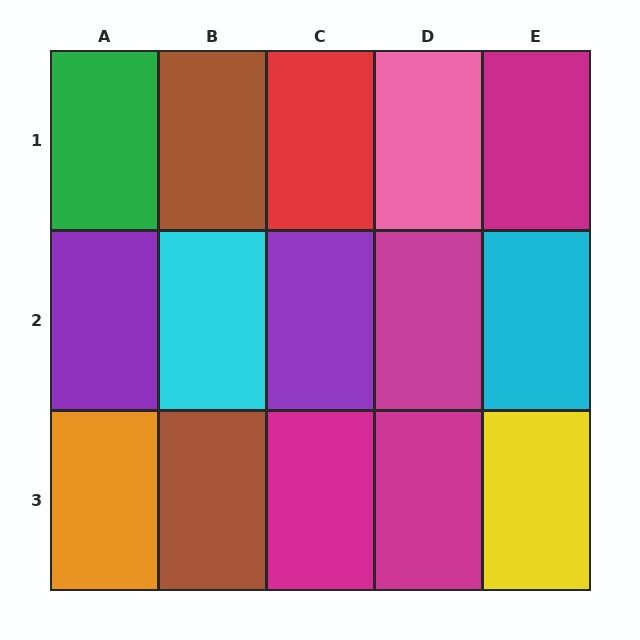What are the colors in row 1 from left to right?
Green, brown, red, pink, magenta.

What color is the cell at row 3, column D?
Magenta.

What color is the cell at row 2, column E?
Cyan.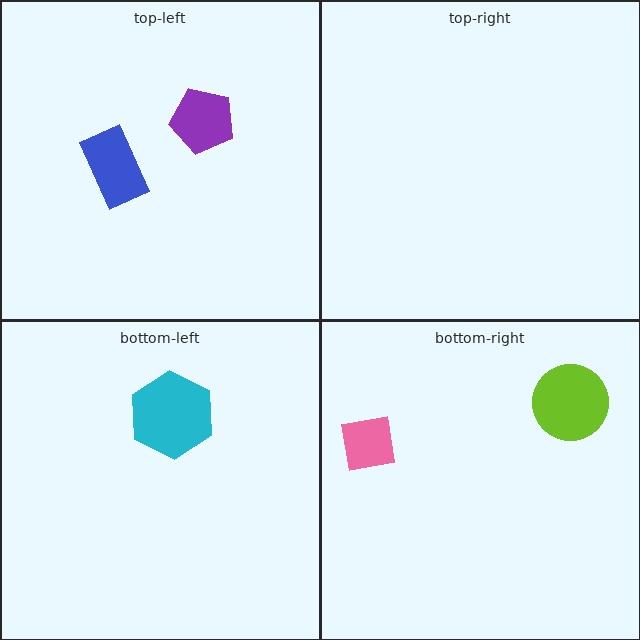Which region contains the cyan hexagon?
The bottom-left region.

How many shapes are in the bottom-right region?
2.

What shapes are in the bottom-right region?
The pink square, the lime circle.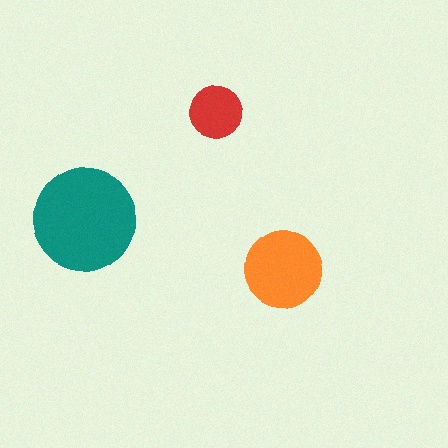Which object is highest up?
The red circle is topmost.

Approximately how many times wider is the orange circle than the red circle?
About 1.5 times wider.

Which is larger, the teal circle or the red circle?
The teal one.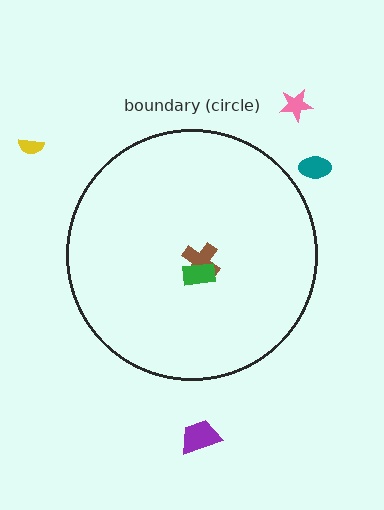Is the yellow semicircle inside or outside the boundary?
Outside.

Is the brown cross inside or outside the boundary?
Inside.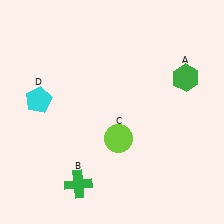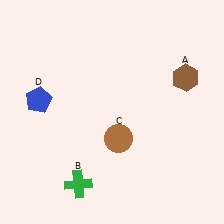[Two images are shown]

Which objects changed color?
A changed from green to brown. C changed from lime to brown. D changed from cyan to blue.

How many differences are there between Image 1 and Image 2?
There are 3 differences between the two images.